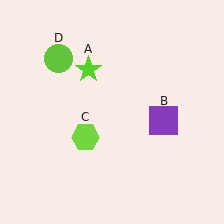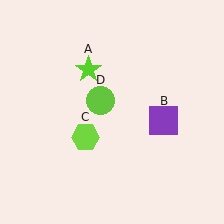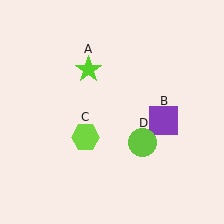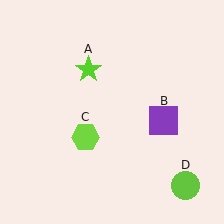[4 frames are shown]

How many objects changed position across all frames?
1 object changed position: lime circle (object D).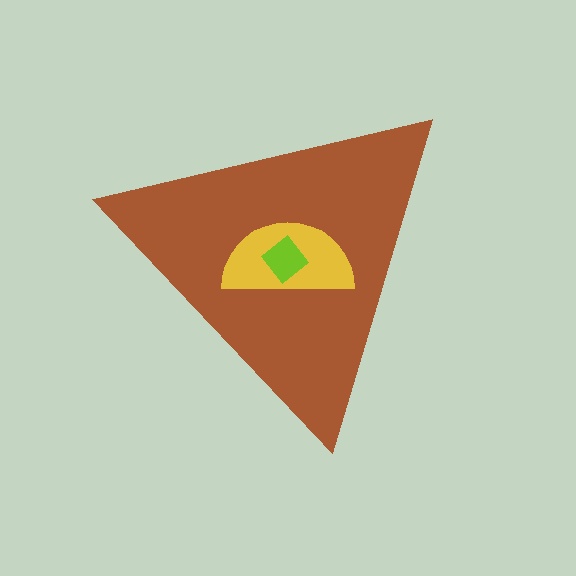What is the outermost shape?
The brown triangle.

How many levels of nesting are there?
3.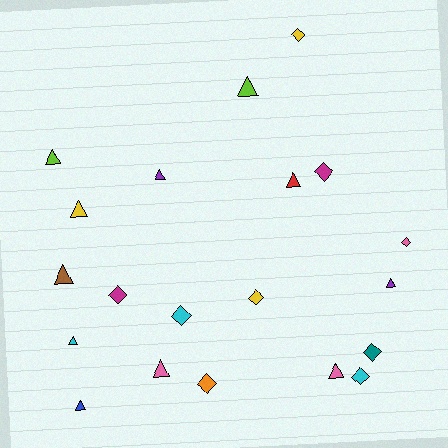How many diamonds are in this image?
There are 9 diamonds.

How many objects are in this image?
There are 20 objects.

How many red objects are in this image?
There is 1 red object.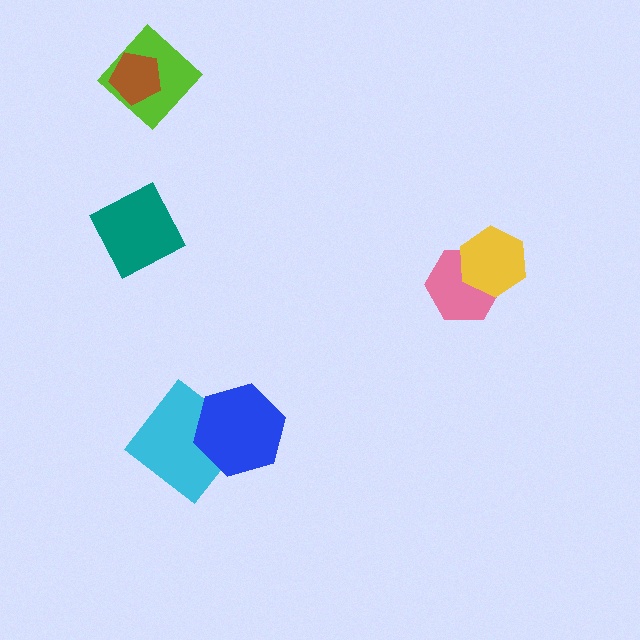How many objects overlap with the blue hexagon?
1 object overlaps with the blue hexagon.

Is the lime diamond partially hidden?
Yes, it is partially covered by another shape.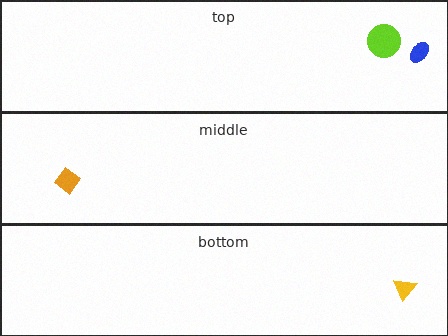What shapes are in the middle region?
The orange diamond.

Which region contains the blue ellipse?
The top region.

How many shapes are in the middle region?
1.